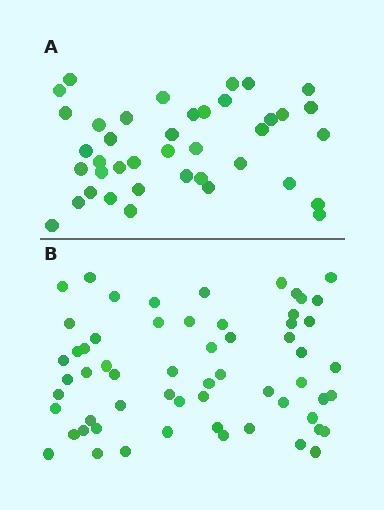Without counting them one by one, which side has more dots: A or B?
Region B (the bottom region) has more dots.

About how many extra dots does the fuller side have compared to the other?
Region B has approximately 20 more dots than region A.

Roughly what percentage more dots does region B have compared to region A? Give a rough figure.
About 50% more.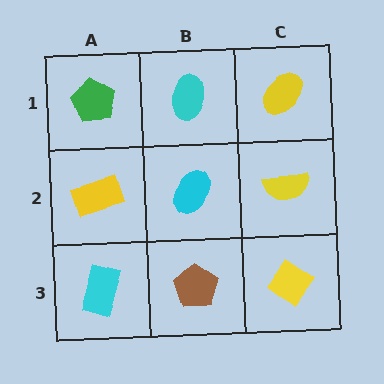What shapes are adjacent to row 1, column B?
A cyan ellipse (row 2, column B), a green pentagon (row 1, column A), a yellow ellipse (row 1, column C).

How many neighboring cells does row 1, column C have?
2.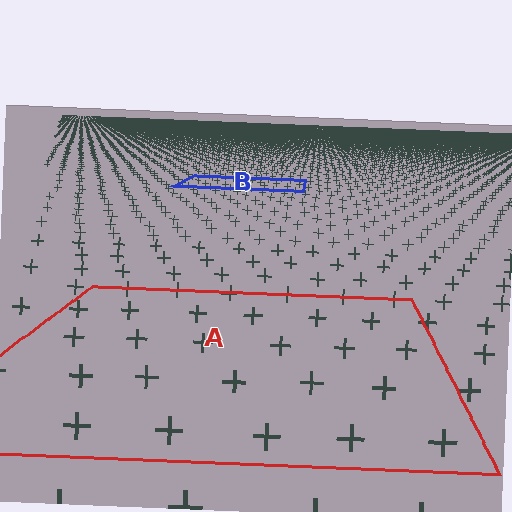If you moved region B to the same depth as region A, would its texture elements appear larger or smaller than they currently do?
They would appear larger. At a closer depth, the same texture elements are projected at a bigger on-screen size.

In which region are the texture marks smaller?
The texture marks are smaller in region B, because it is farther away.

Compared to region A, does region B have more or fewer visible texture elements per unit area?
Region B has more texture elements per unit area — they are packed more densely because it is farther away.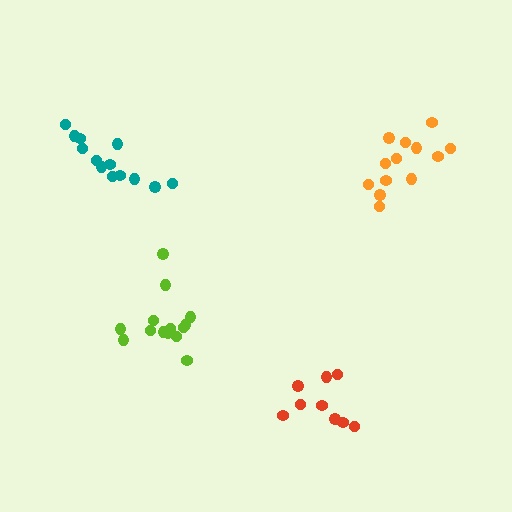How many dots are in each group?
Group 1: 14 dots, Group 2: 13 dots, Group 3: 9 dots, Group 4: 13 dots (49 total).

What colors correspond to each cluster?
The clusters are colored: lime, teal, red, orange.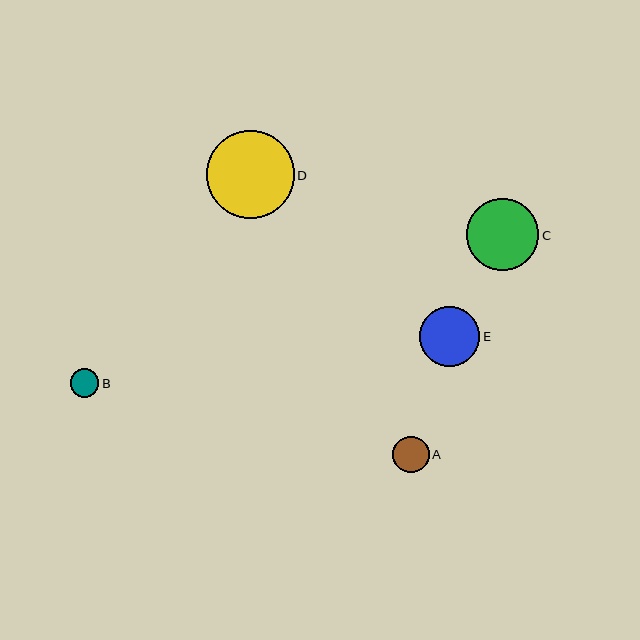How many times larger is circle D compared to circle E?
Circle D is approximately 1.5 times the size of circle E.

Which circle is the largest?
Circle D is the largest with a size of approximately 88 pixels.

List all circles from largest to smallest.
From largest to smallest: D, C, E, A, B.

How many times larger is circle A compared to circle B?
Circle A is approximately 1.3 times the size of circle B.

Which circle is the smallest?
Circle B is the smallest with a size of approximately 29 pixels.